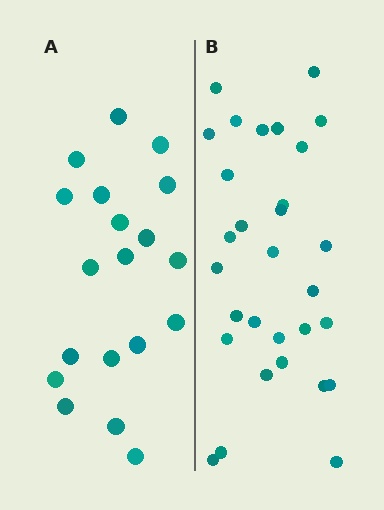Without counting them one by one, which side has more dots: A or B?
Region B (the right region) has more dots.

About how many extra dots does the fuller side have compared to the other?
Region B has roughly 12 or so more dots than region A.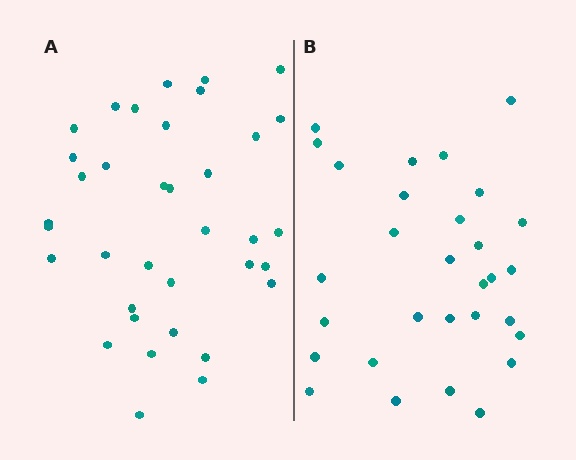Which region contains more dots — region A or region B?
Region A (the left region) has more dots.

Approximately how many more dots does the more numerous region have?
Region A has about 6 more dots than region B.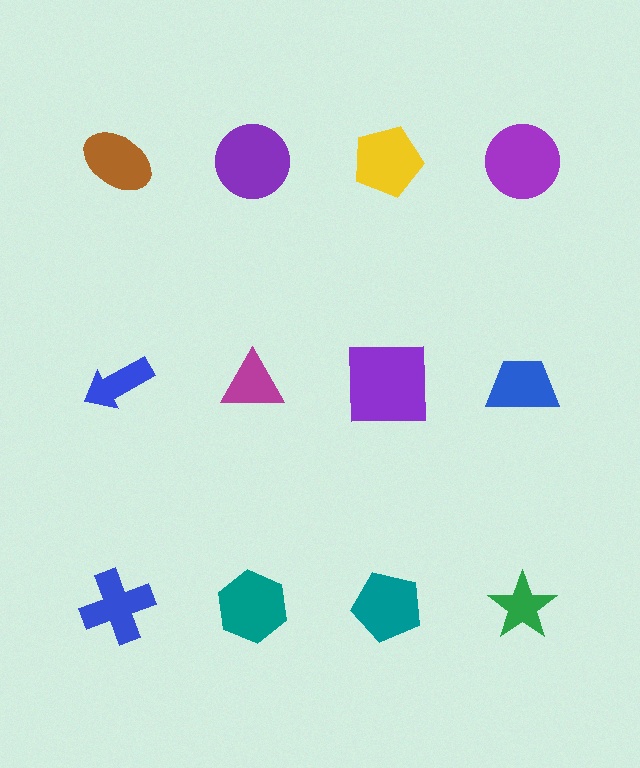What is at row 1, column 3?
A yellow pentagon.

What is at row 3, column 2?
A teal hexagon.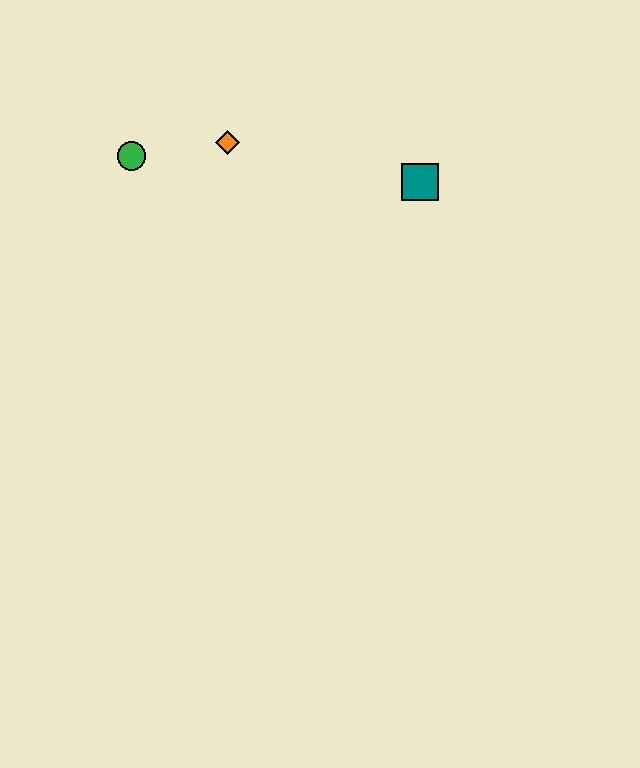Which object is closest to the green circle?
The orange diamond is closest to the green circle.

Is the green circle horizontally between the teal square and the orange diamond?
No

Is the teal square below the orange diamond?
Yes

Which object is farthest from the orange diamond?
The teal square is farthest from the orange diamond.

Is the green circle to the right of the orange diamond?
No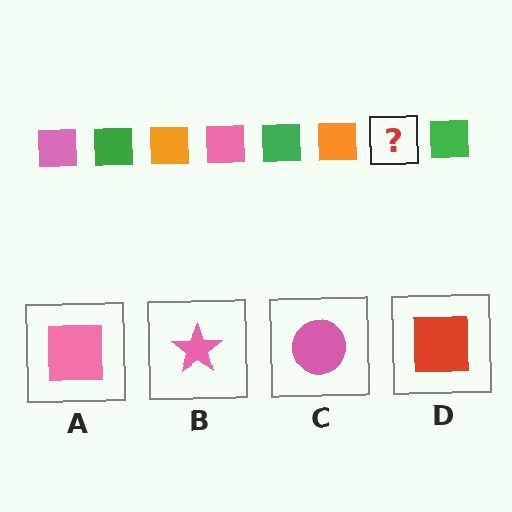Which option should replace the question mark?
Option A.